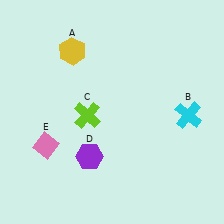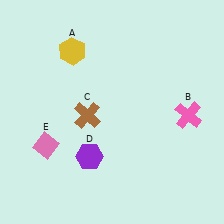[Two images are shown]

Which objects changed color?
B changed from cyan to pink. C changed from lime to brown.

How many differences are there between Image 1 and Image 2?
There are 2 differences between the two images.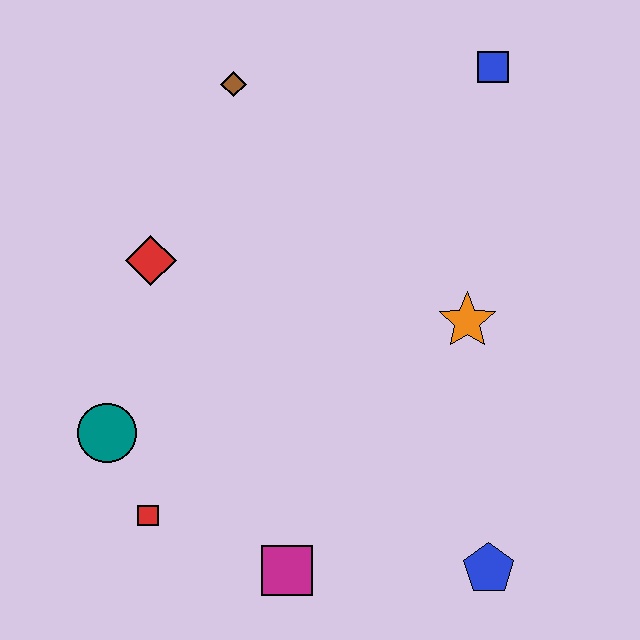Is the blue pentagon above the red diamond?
No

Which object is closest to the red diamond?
The teal circle is closest to the red diamond.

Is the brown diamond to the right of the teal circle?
Yes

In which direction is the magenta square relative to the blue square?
The magenta square is below the blue square.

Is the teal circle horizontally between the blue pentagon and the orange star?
No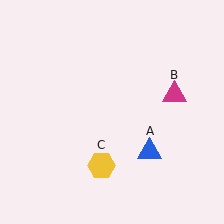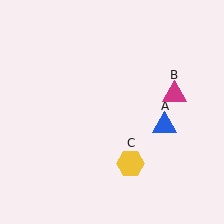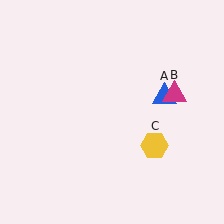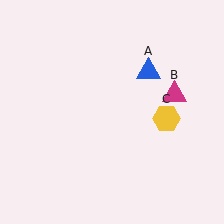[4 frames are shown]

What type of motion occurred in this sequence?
The blue triangle (object A), yellow hexagon (object C) rotated counterclockwise around the center of the scene.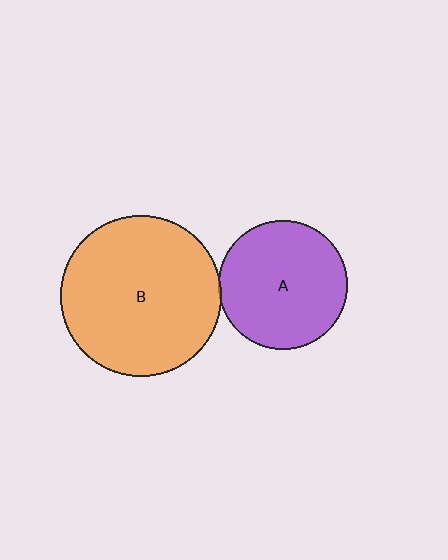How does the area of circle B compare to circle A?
Approximately 1.6 times.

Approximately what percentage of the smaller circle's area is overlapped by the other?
Approximately 5%.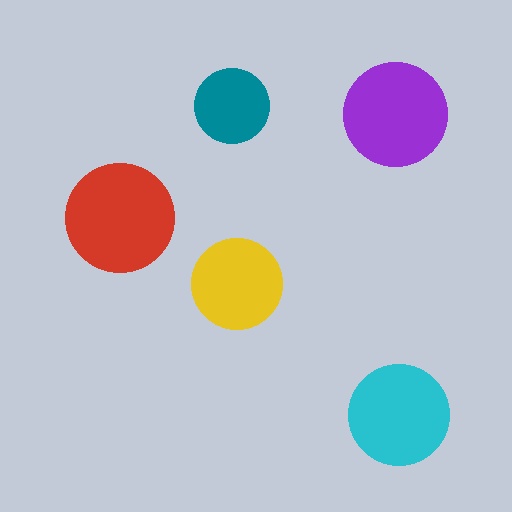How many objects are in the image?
There are 5 objects in the image.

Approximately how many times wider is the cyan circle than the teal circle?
About 1.5 times wider.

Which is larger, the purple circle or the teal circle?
The purple one.